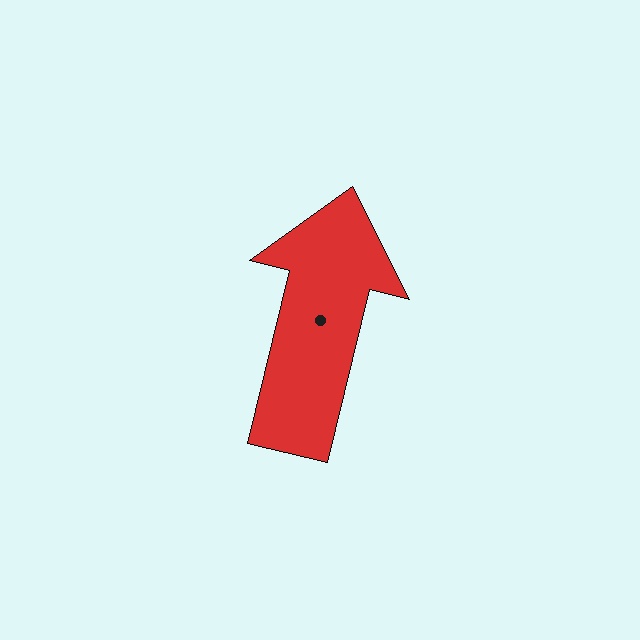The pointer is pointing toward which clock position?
Roughly 12 o'clock.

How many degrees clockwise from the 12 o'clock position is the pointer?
Approximately 14 degrees.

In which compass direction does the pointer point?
North.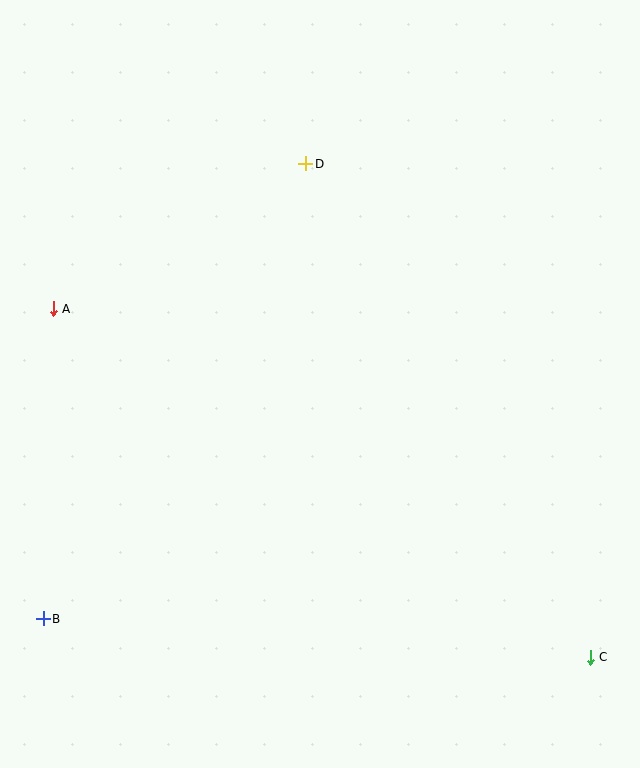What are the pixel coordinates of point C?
Point C is at (590, 657).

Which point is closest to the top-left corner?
Point A is closest to the top-left corner.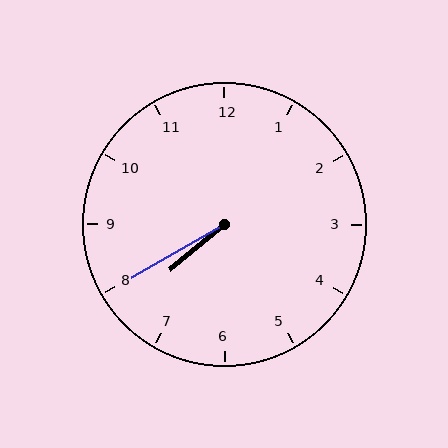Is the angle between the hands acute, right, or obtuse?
It is acute.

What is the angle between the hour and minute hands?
Approximately 10 degrees.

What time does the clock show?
7:40.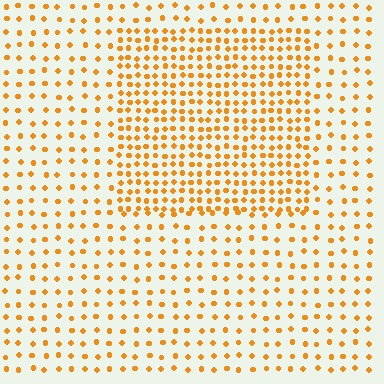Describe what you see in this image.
The image contains small orange elements arranged at two different densities. A rectangle-shaped region is visible where the elements are more densely packed than the surrounding area.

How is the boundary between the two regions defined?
The boundary is defined by a change in element density (approximately 2.1x ratio). All elements are the same color, size, and shape.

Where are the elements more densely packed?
The elements are more densely packed inside the rectangle boundary.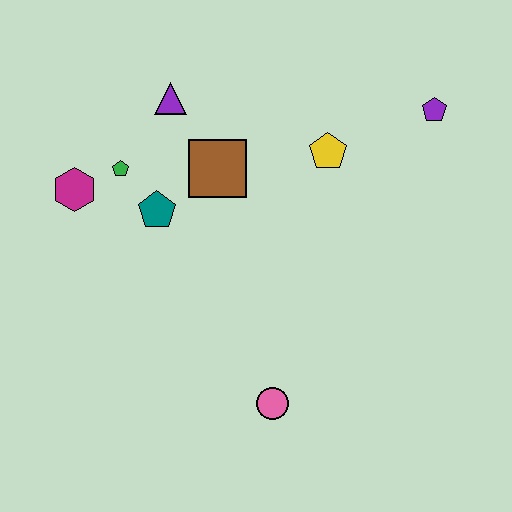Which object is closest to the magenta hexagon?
The green pentagon is closest to the magenta hexagon.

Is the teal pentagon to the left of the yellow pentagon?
Yes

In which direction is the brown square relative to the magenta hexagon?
The brown square is to the right of the magenta hexagon.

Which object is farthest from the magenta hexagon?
The purple pentagon is farthest from the magenta hexagon.